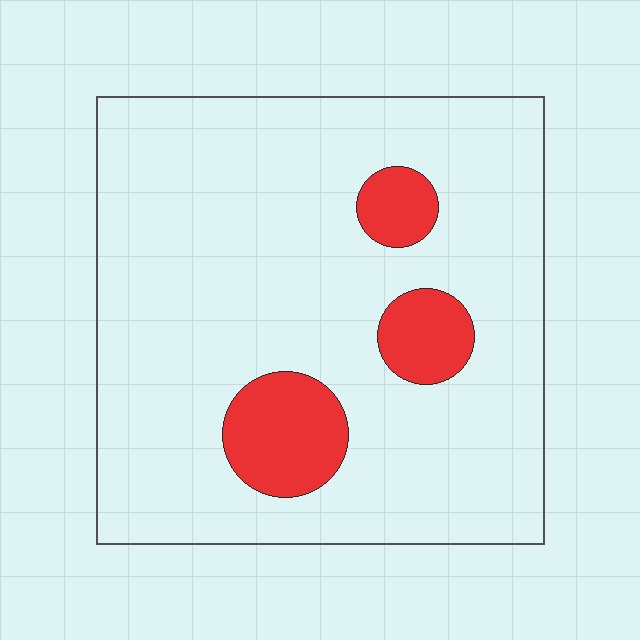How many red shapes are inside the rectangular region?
3.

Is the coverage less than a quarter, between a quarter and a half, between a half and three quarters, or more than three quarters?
Less than a quarter.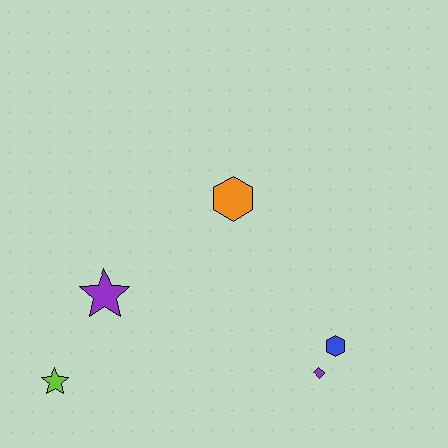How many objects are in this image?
There are 5 objects.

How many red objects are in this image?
There are no red objects.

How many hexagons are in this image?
There are 2 hexagons.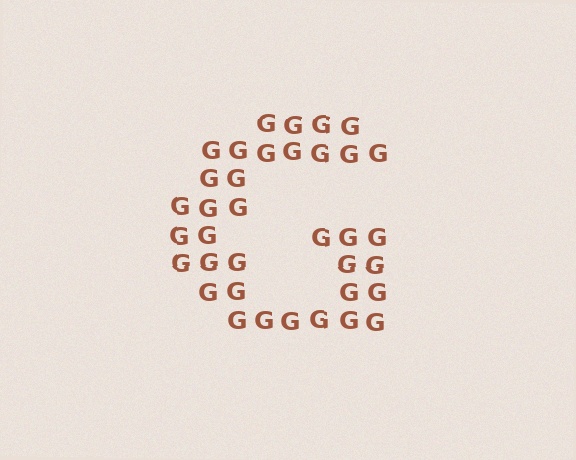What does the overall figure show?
The overall figure shows the letter G.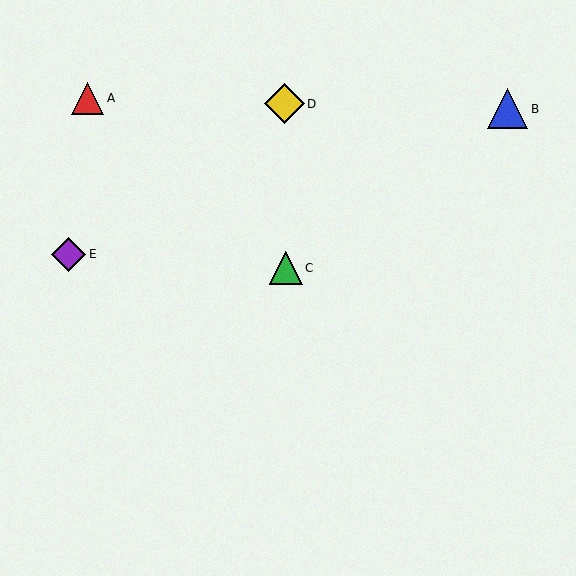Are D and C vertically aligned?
Yes, both are at x≈285.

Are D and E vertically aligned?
No, D is at x≈285 and E is at x≈69.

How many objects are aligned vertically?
2 objects (C, D) are aligned vertically.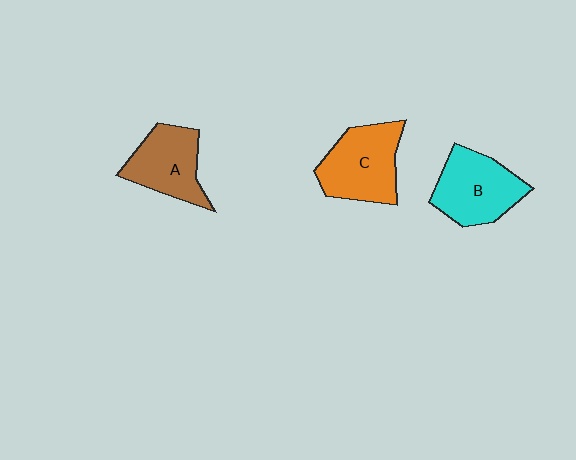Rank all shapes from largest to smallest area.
From largest to smallest: C (orange), B (cyan), A (brown).